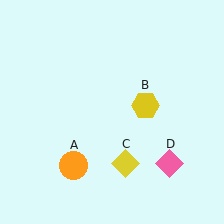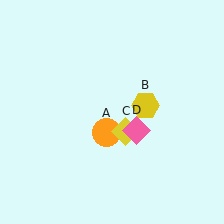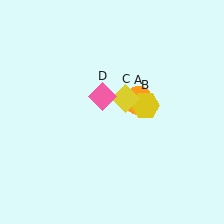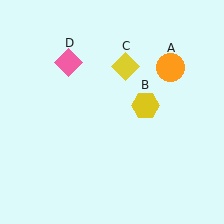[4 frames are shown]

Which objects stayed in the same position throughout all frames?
Yellow hexagon (object B) remained stationary.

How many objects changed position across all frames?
3 objects changed position: orange circle (object A), yellow diamond (object C), pink diamond (object D).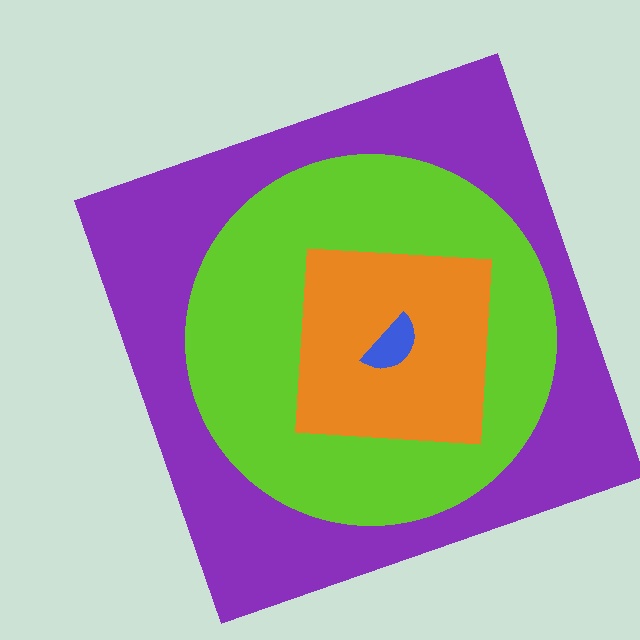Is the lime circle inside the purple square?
Yes.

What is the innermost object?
The blue semicircle.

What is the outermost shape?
The purple square.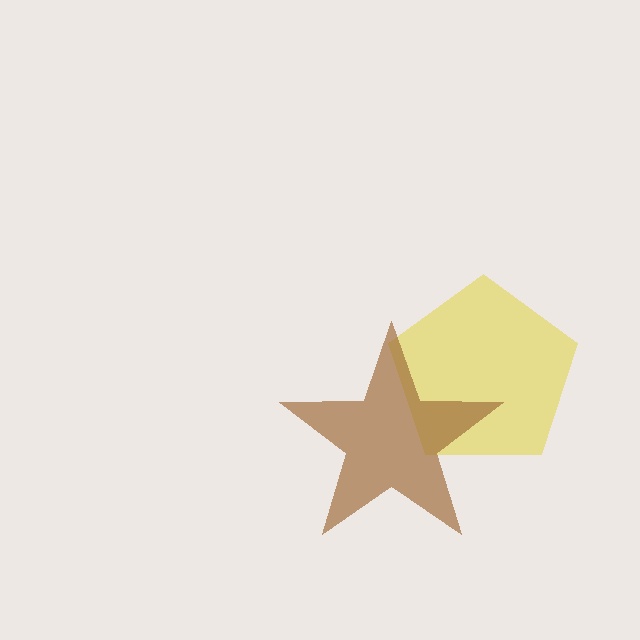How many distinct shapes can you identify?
There are 2 distinct shapes: a yellow pentagon, a brown star.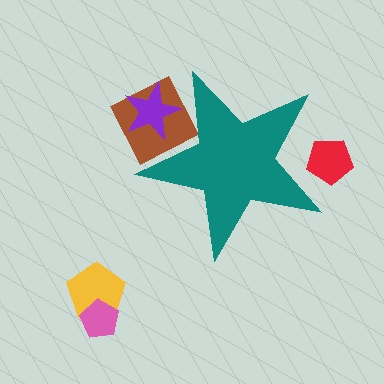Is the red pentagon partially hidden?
Yes, the red pentagon is partially hidden behind the teal star.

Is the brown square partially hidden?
Yes, the brown square is partially hidden behind the teal star.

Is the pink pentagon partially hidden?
No, the pink pentagon is fully visible.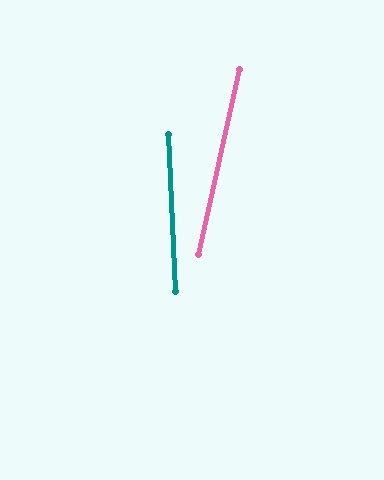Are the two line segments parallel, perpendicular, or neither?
Neither parallel nor perpendicular — they differ by about 15°.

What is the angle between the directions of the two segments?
Approximately 15 degrees.